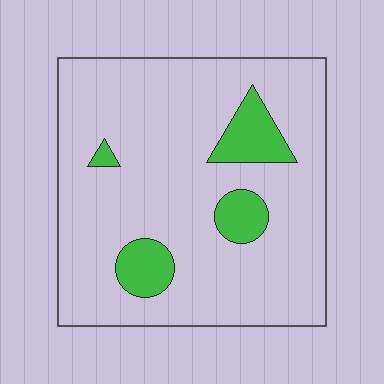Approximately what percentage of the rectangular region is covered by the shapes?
Approximately 15%.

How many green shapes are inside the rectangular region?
4.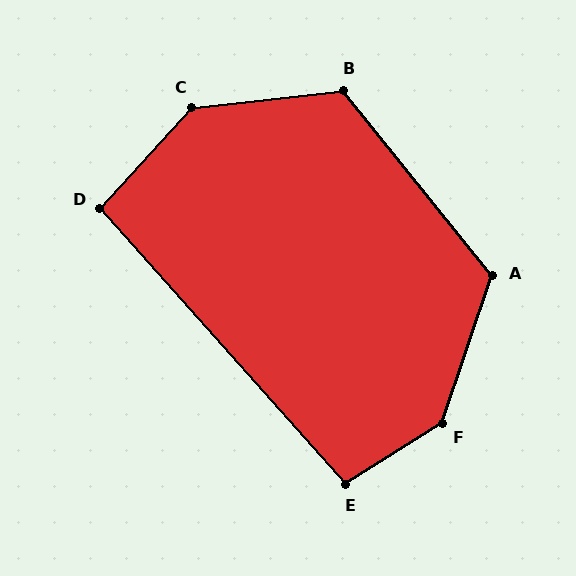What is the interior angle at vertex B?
Approximately 123 degrees (obtuse).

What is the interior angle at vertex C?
Approximately 139 degrees (obtuse).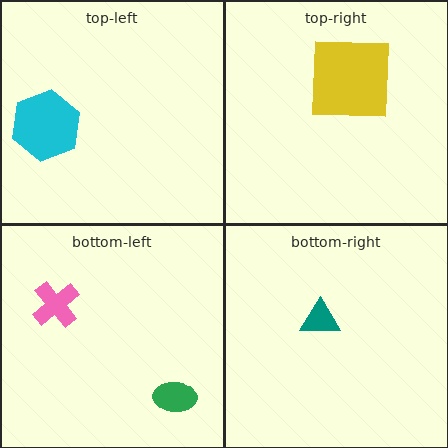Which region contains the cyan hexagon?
The top-left region.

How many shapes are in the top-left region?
1.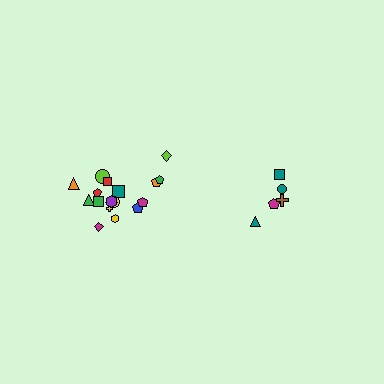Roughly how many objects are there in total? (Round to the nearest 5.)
Roughly 25 objects in total.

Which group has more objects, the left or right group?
The left group.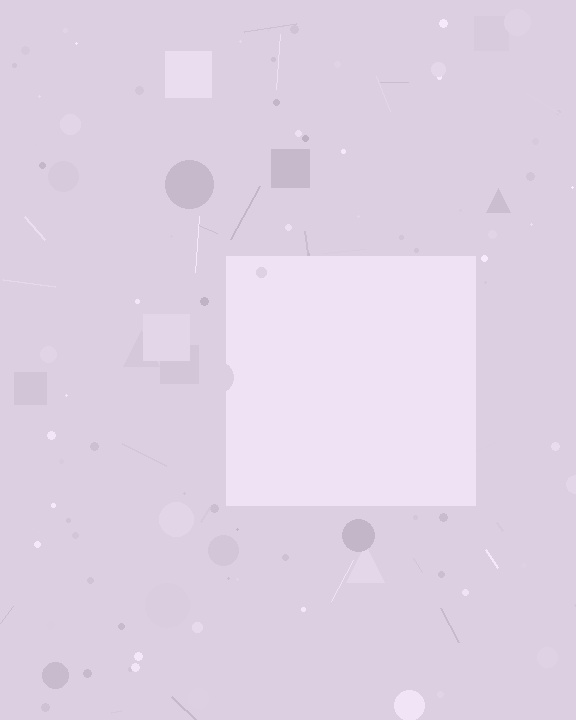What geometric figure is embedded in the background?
A square is embedded in the background.